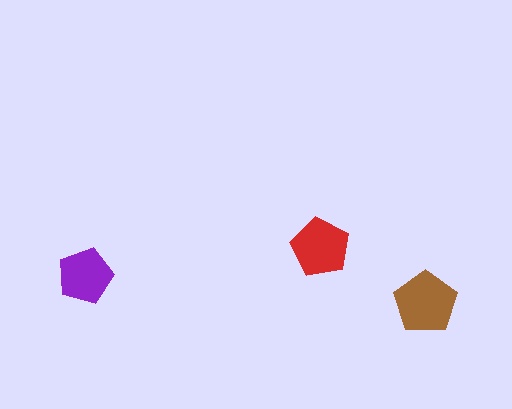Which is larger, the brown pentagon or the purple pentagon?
The brown one.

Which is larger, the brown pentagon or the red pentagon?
The brown one.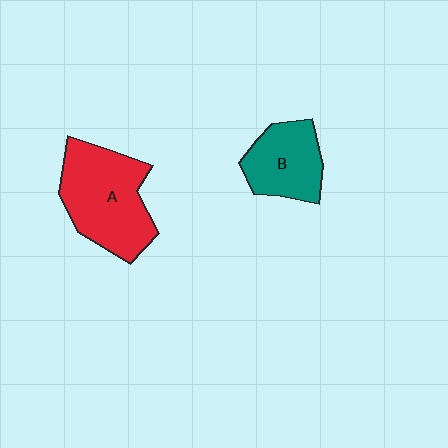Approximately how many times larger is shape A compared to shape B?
Approximately 1.5 times.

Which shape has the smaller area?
Shape B (teal).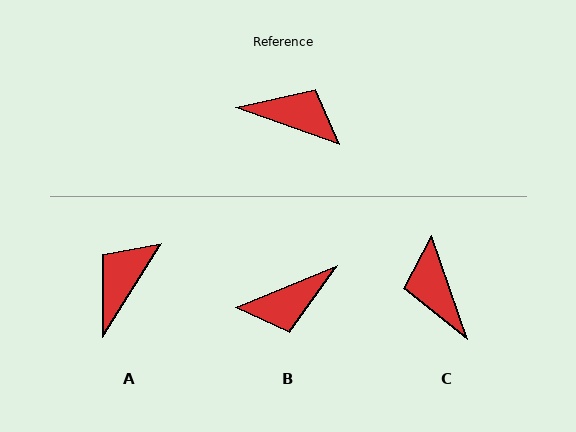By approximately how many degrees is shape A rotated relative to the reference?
Approximately 77 degrees counter-clockwise.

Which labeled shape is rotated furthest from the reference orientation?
B, about 139 degrees away.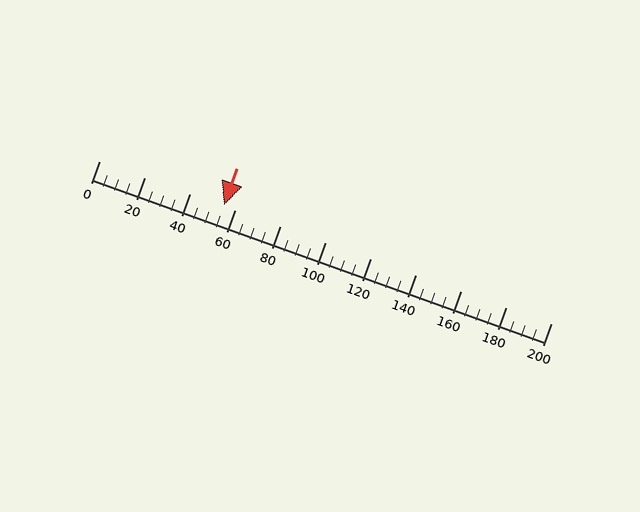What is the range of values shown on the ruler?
The ruler shows values from 0 to 200.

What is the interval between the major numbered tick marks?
The major tick marks are spaced 20 units apart.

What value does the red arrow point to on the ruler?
The red arrow points to approximately 55.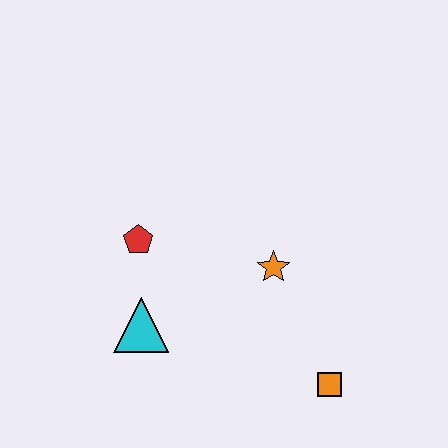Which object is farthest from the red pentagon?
The orange square is farthest from the red pentagon.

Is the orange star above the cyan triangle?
Yes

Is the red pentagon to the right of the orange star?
No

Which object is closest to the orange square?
The orange star is closest to the orange square.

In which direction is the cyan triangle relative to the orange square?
The cyan triangle is to the left of the orange square.